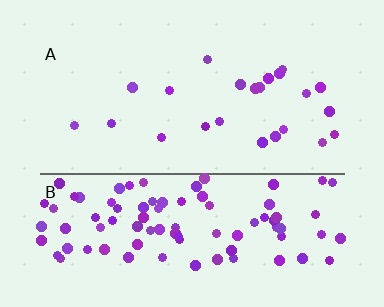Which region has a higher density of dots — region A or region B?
B (the bottom).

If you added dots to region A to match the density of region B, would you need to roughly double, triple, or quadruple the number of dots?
Approximately quadruple.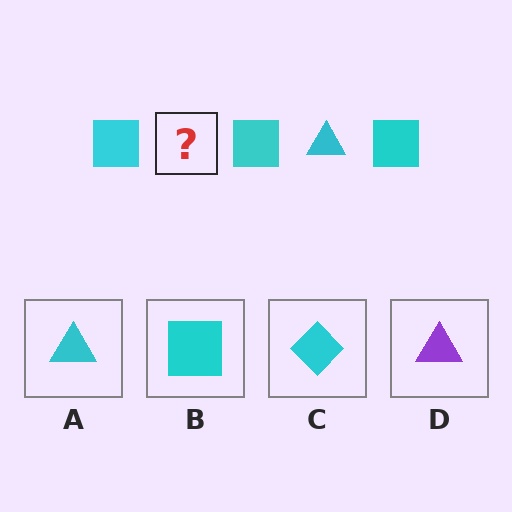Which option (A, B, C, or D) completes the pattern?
A.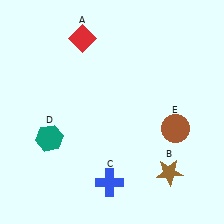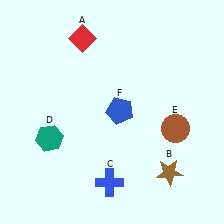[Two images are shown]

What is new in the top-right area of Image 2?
A blue pentagon (F) was added in the top-right area of Image 2.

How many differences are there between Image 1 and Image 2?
There is 1 difference between the two images.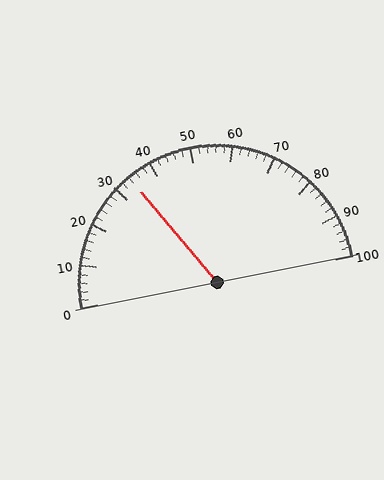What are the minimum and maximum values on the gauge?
The gauge ranges from 0 to 100.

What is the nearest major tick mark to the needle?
The nearest major tick mark is 30.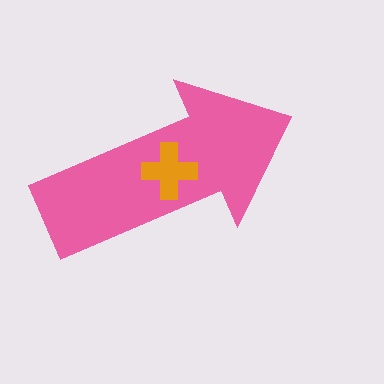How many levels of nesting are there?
2.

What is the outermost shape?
The pink arrow.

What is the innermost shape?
The orange cross.